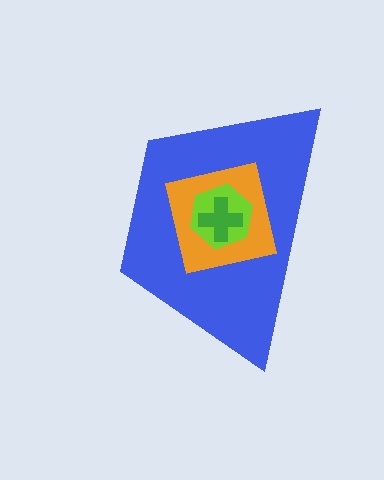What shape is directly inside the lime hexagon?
The green cross.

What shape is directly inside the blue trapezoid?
The orange square.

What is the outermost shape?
The blue trapezoid.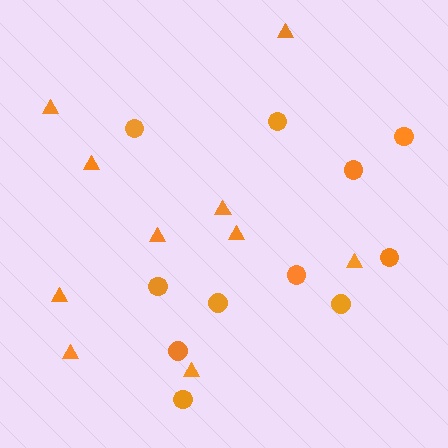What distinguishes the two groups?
There are 2 groups: one group of triangles (10) and one group of circles (11).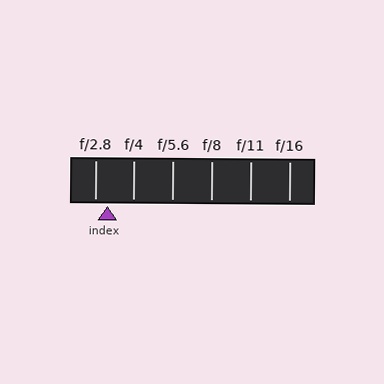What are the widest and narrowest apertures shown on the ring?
The widest aperture shown is f/2.8 and the narrowest is f/16.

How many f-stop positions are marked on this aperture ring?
There are 6 f-stop positions marked.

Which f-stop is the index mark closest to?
The index mark is closest to f/2.8.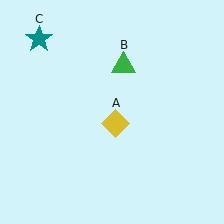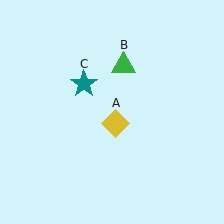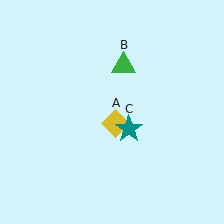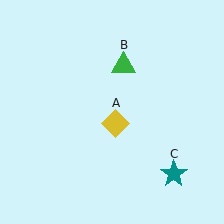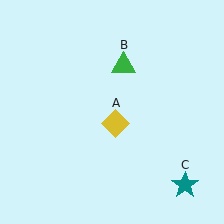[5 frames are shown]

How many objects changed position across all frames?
1 object changed position: teal star (object C).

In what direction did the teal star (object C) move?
The teal star (object C) moved down and to the right.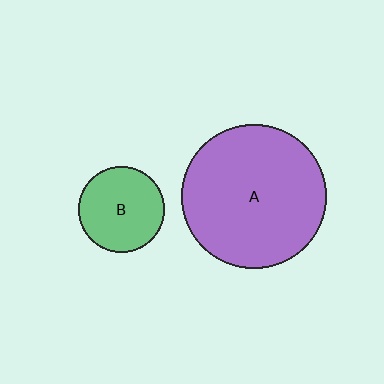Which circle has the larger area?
Circle A (purple).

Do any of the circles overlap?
No, none of the circles overlap.